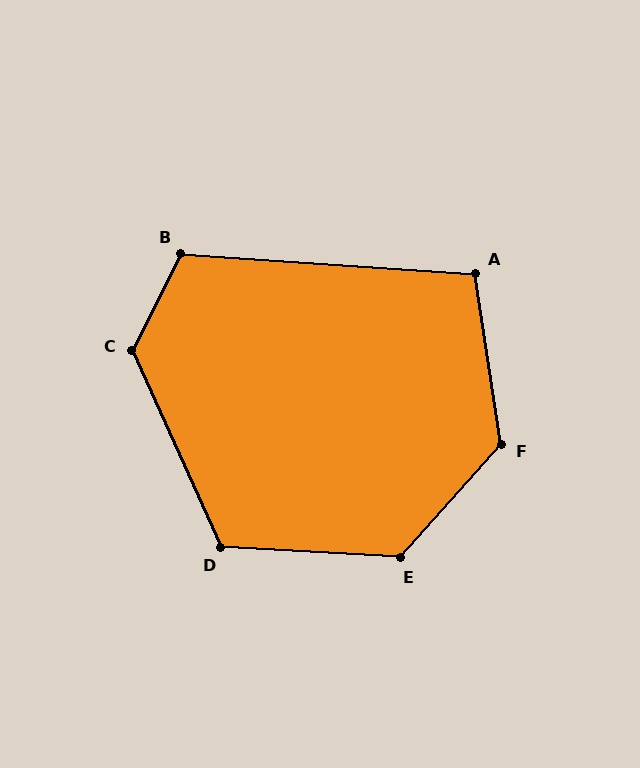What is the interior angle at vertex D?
Approximately 118 degrees (obtuse).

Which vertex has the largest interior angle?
F, at approximately 130 degrees.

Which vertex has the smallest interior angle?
A, at approximately 102 degrees.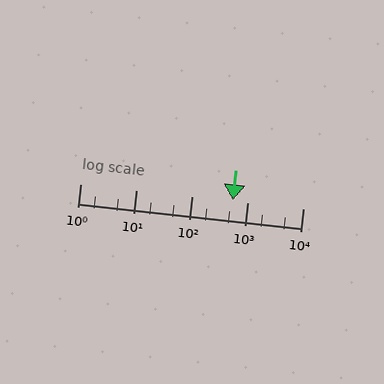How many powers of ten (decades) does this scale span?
The scale spans 4 decades, from 1 to 10000.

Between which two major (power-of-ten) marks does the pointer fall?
The pointer is between 100 and 1000.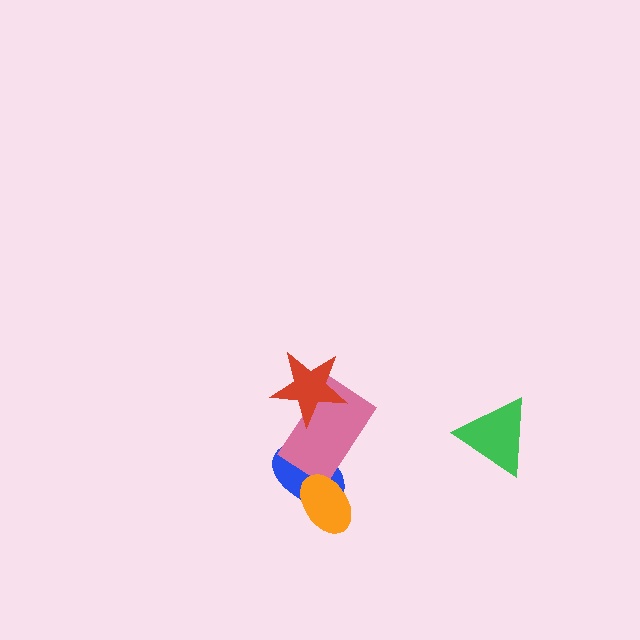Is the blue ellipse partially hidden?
Yes, it is partially covered by another shape.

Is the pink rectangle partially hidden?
Yes, it is partially covered by another shape.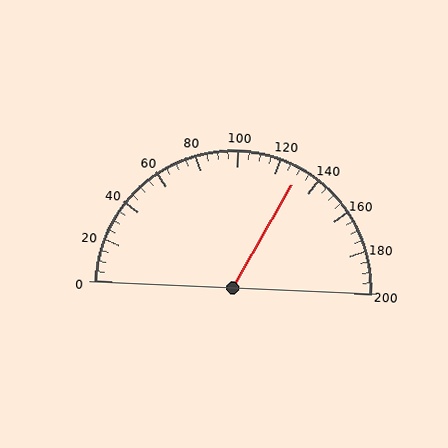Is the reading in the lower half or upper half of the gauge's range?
The reading is in the upper half of the range (0 to 200).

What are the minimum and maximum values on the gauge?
The gauge ranges from 0 to 200.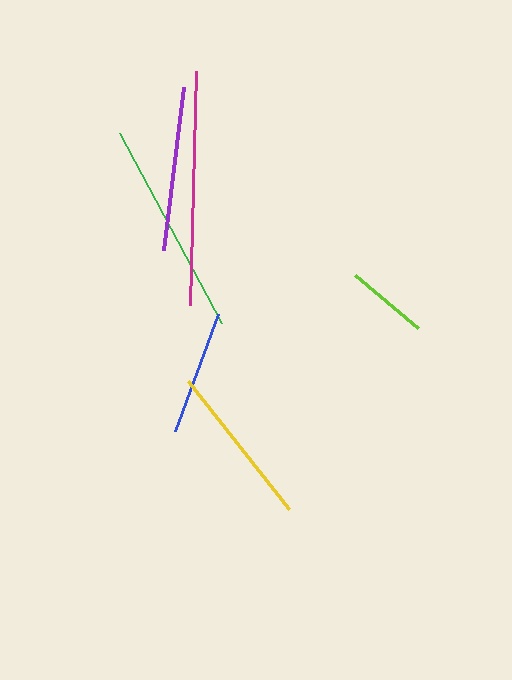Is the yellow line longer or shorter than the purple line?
The purple line is longer than the yellow line.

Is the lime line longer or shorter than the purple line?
The purple line is longer than the lime line.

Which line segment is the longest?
The magenta line is the longest at approximately 234 pixels.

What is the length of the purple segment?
The purple segment is approximately 165 pixels long.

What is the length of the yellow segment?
The yellow segment is approximately 163 pixels long.